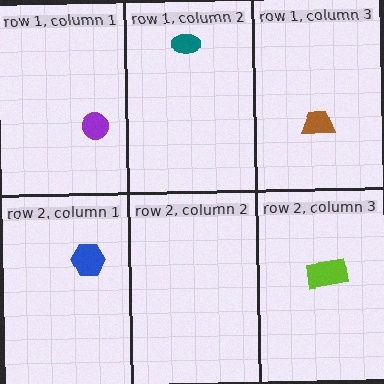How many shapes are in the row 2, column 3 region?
1.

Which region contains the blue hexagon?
The row 2, column 1 region.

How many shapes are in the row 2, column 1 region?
1.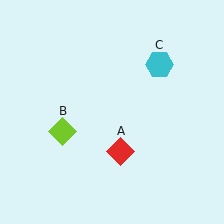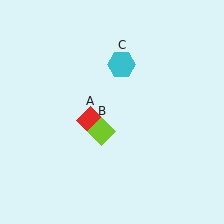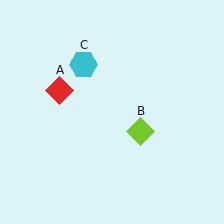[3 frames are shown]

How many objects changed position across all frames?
3 objects changed position: red diamond (object A), lime diamond (object B), cyan hexagon (object C).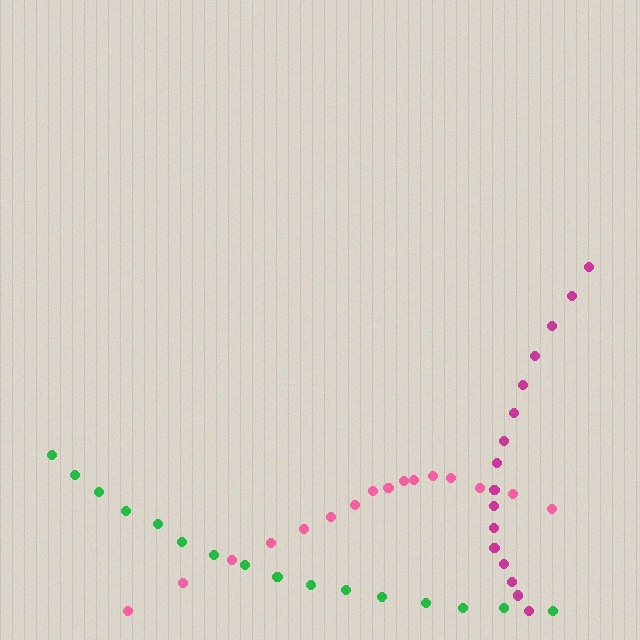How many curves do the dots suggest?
There are 3 distinct paths.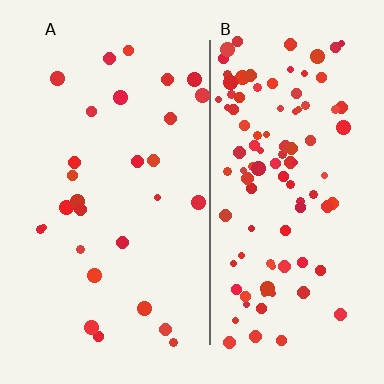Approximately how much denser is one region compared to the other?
Approximately 3.6× — region B over region A.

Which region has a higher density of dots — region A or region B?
B (the right).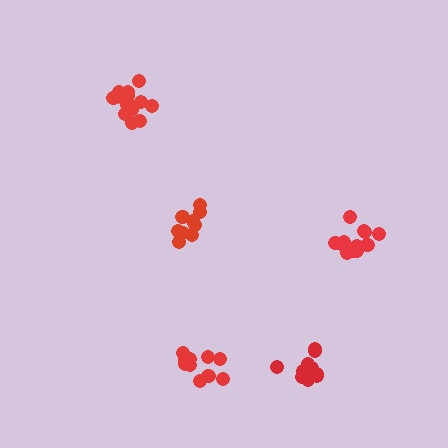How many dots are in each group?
Group 1: 12 dots, Group 2: 12 dots, Group 3: 10 dots, Group 4: 15 dots, Group 5: 11 dots (60 total).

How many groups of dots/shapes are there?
There are 5 groups.